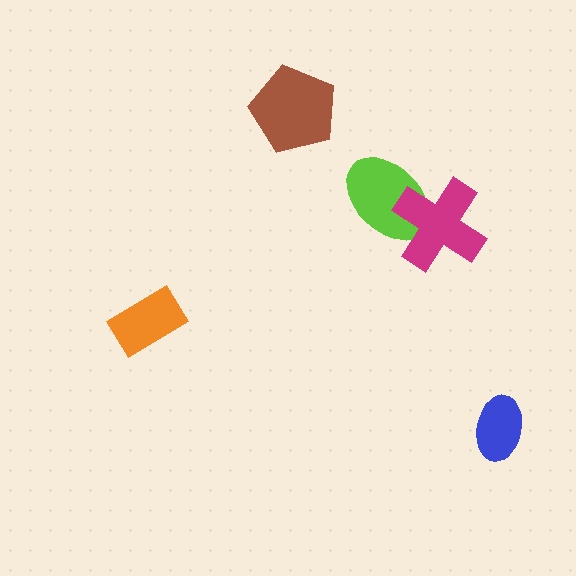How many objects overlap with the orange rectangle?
0 objects overlap with the orange rectangle.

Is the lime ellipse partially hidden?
Yes, it is partially covered by another shape.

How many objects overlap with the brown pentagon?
0 objects overlap with the brown pentagon.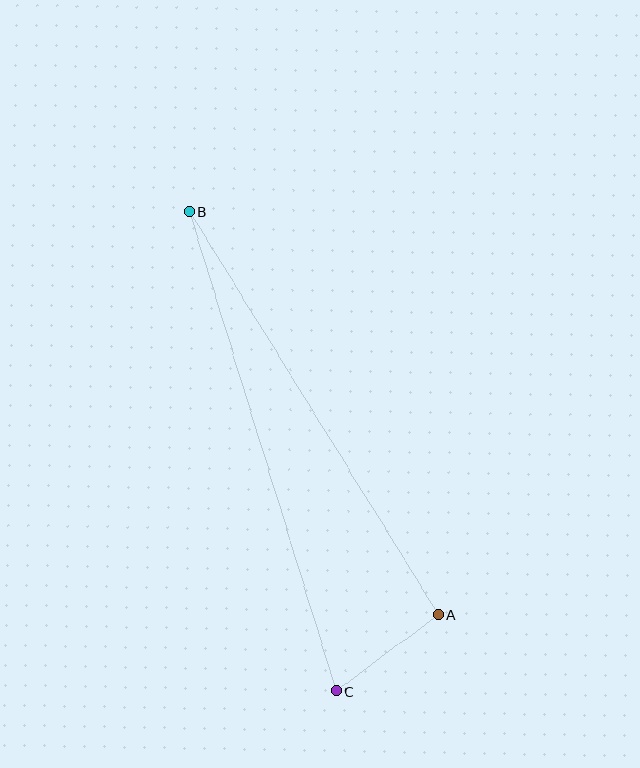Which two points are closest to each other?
Points A and C are closest to each other.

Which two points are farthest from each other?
Points B and C are farthest from each other.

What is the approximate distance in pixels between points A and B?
The distance between A and B is approximately 474 pixels.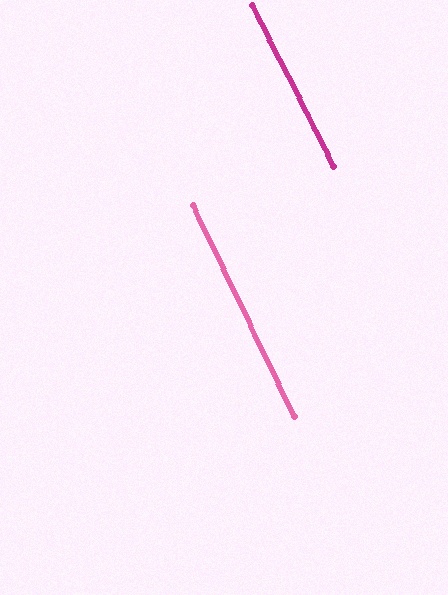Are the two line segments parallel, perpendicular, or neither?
Parallel — their directions differ by only 1.2°.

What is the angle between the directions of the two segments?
Approximately 1 degree.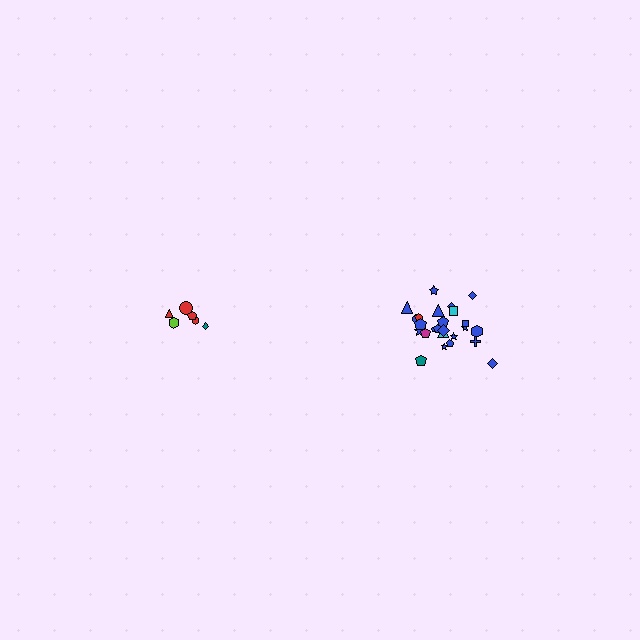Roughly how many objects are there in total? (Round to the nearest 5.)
Roughly 30 objects in total.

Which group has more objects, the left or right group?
The right group.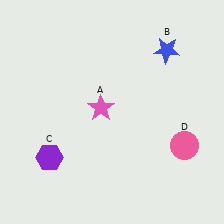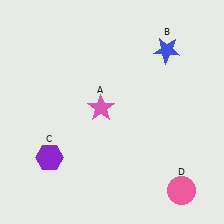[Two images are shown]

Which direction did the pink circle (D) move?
The pink circle (D) moved down.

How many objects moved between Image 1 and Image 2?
1 object moved between the two images.